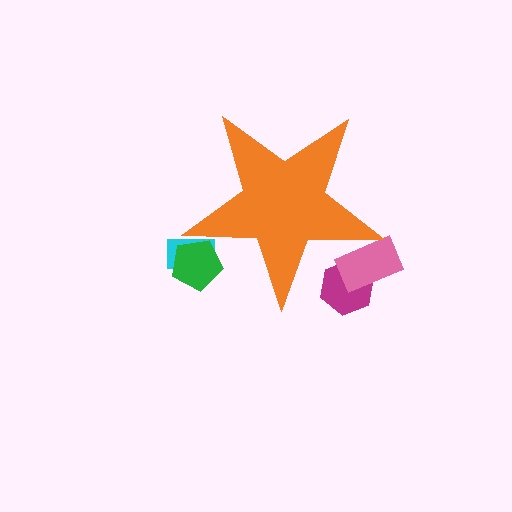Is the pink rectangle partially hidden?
Yes, the pink rectangle is partially hidden behind the orange star.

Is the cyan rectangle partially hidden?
Yes, the cyan rectangle is partially hidden behind the orange star.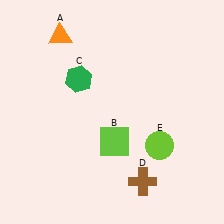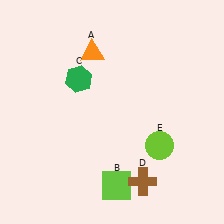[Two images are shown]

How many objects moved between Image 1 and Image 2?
2 objects moved between the two images.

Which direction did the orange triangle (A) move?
The orange triangle (A) moved right.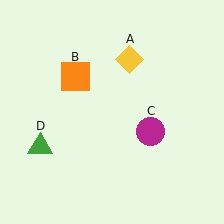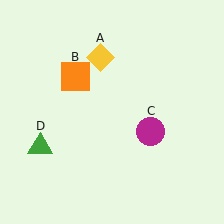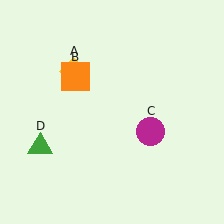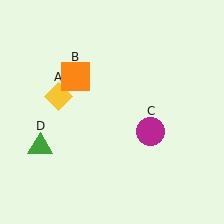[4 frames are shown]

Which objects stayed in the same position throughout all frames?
Orange square (object B) and magenta circle (object C) and green triangle (object D) remained stationary.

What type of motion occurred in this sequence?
The yellow diamond (object A) rotated counterclockwise around the center of the scene.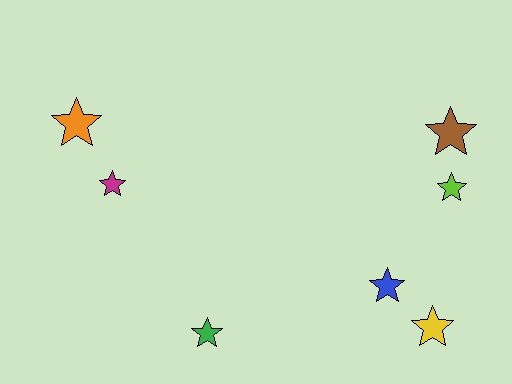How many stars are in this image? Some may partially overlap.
There are 7 stars.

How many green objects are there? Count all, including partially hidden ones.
There is 1 green object.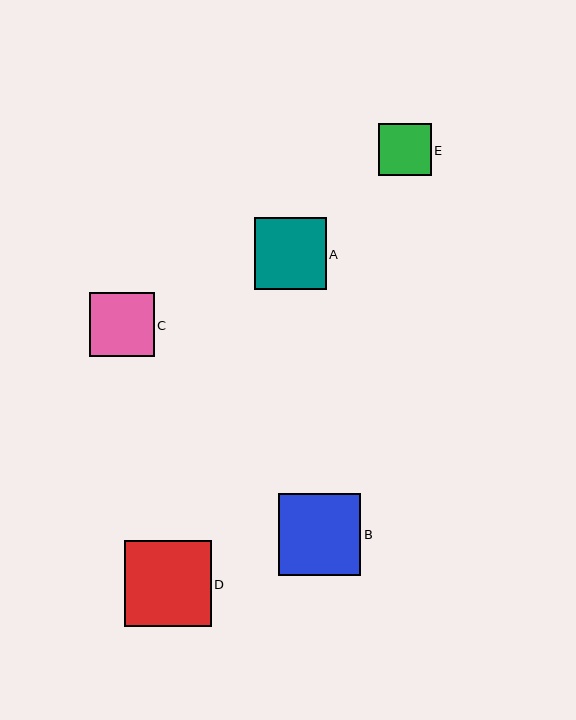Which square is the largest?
Square D is the largest with a size of approximately 86 pixels.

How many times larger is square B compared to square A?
Square B is approximately 1.1 times the size of square A.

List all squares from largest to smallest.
From largest to smallest: D, B, A, C, E.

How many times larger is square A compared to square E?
Square A is approximately 1.4 times the size of square E.